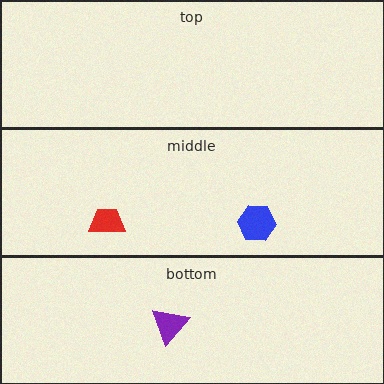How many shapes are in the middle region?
2.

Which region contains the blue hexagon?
The middle region.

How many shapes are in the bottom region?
1.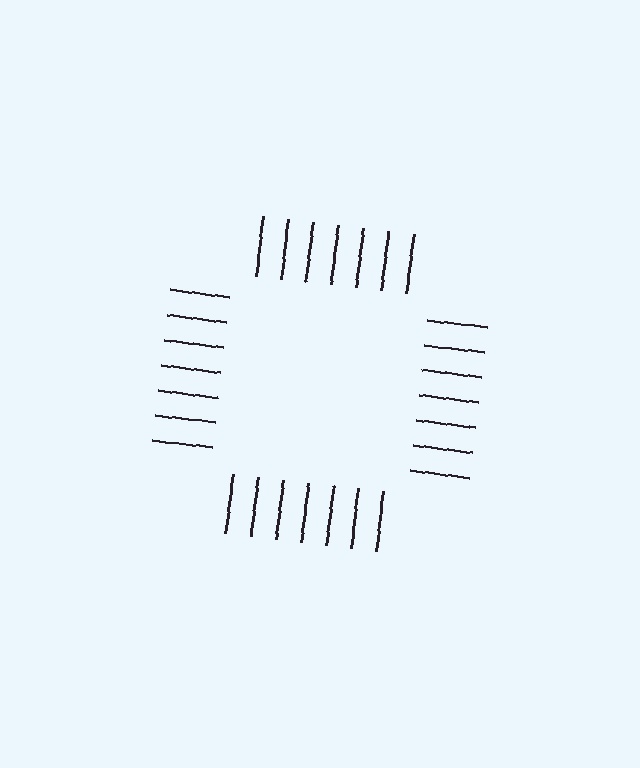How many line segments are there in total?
28 — 7 along each of the 4 edges.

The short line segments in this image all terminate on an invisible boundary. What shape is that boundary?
An illusory square — the line segments terminate on its edges but no continuous stroke is drawn.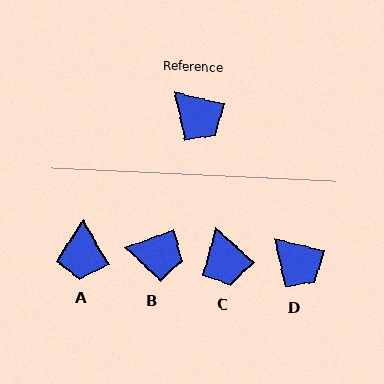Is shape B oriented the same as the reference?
No, it is off by about 34 degrees.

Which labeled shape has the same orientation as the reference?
D.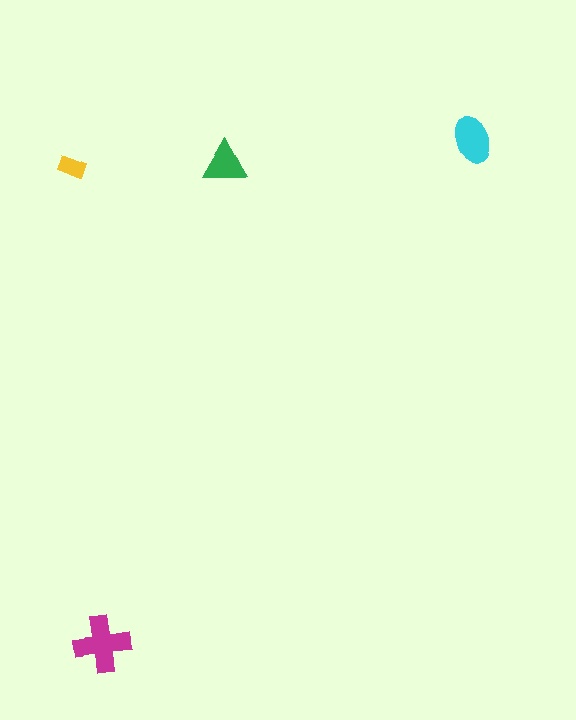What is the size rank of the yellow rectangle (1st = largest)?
4th.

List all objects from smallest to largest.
The yellow rectangle, the green triangle, the cyan ellipse, the magenta cross.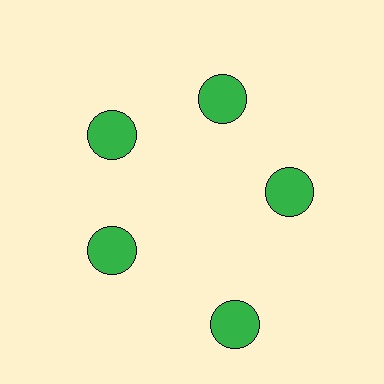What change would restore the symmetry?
The symmetry would be restored by moving it inward, back onto the ring so that all 5 circles sit at equal angles and equal distance from the center.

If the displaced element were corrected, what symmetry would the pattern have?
It would have 5-fold rotational symmetry — the pattern would map onto itself every 72 degrees.